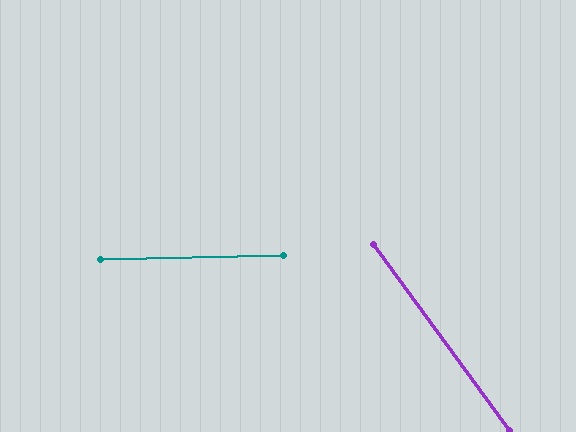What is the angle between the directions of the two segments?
Approximately 56 degrees.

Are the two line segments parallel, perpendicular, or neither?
Neither parallel nor perpendicular — they differ by about 56°.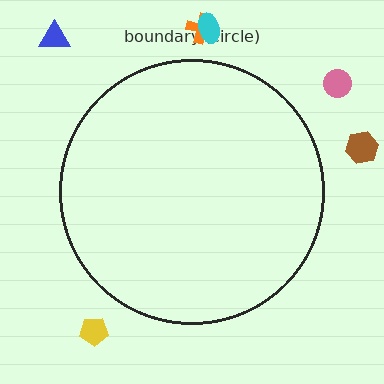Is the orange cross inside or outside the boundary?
Outside.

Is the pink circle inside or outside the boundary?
Outside.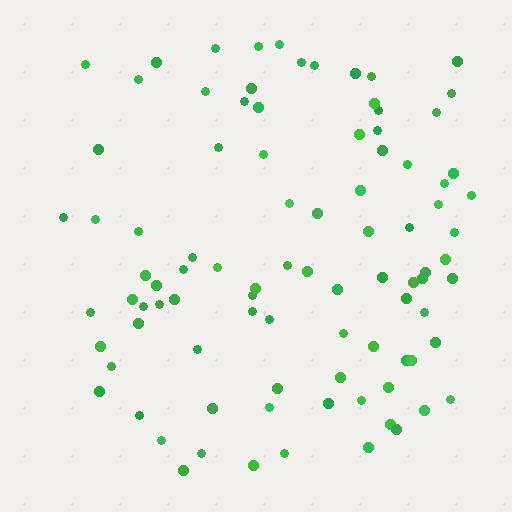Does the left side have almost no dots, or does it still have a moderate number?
Still a moderate number, just noticeably fewer than the right.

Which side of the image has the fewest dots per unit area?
The left.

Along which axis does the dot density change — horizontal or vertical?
Horizontal.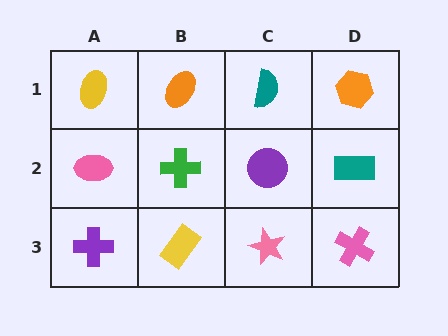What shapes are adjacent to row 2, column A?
A yellow ellipse (row 1, column A), a purple cross (row 3, column A), a green cross (row 2, column B).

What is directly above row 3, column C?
A purple circle.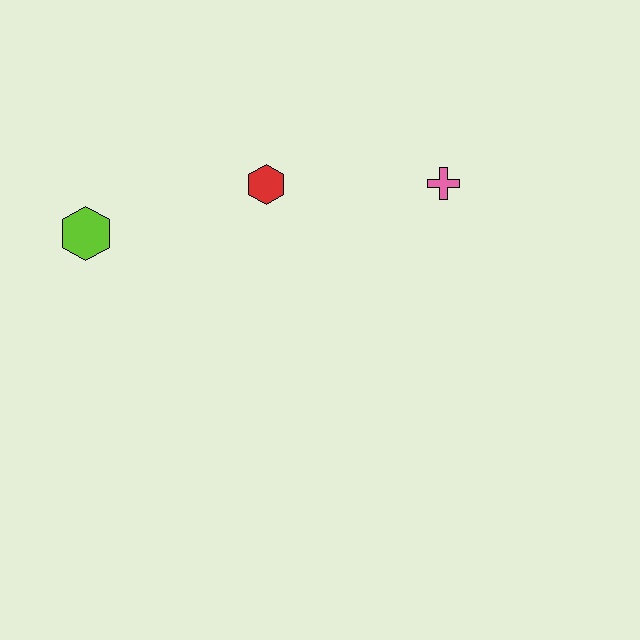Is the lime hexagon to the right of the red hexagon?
No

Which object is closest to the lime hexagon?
The red hexagon is closest to the lime hexagon.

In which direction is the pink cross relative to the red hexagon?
The pink cross is to the right of the red hexagon.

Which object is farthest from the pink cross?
The lime hexagon is farthest from the pink cross.